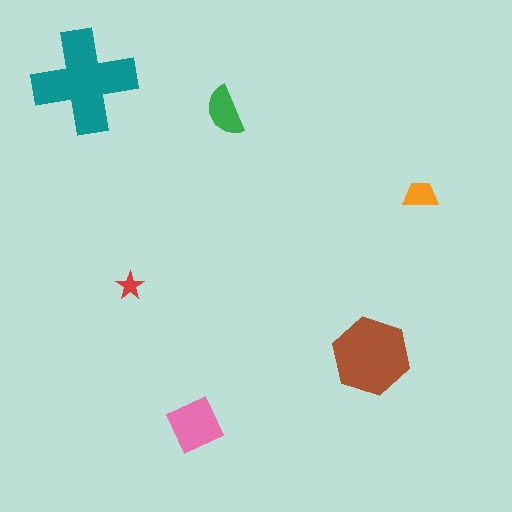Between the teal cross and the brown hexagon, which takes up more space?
The teal cross.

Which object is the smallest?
The red star.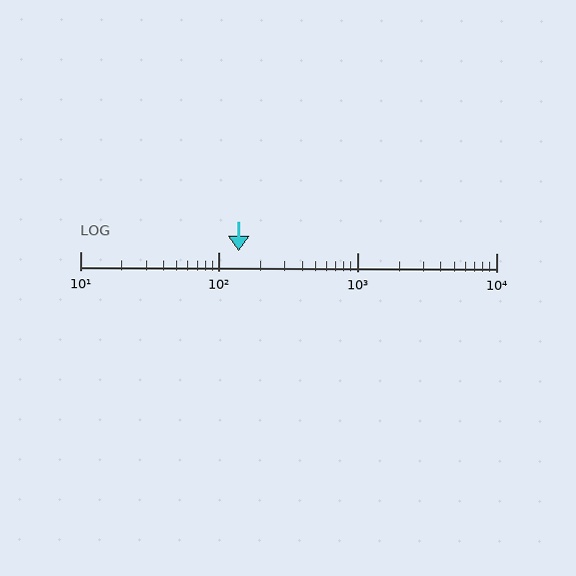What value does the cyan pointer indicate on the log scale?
The pointer indicates approximately 140.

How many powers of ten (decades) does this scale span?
The scale spans 3 decades, from 10 to 10000.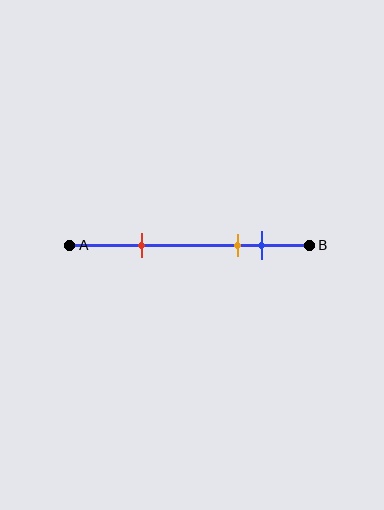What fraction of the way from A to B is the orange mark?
The orange mark is approximately 70% (0.7) of the way from A to B.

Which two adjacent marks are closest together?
The orange and blue marks are the closest adjacent pair.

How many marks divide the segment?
There are 3 marks dividing the segment.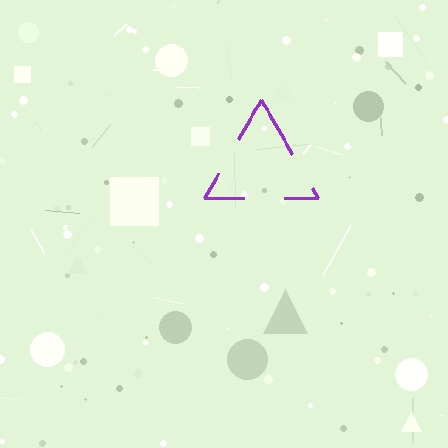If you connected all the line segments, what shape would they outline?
They would outline a triangle.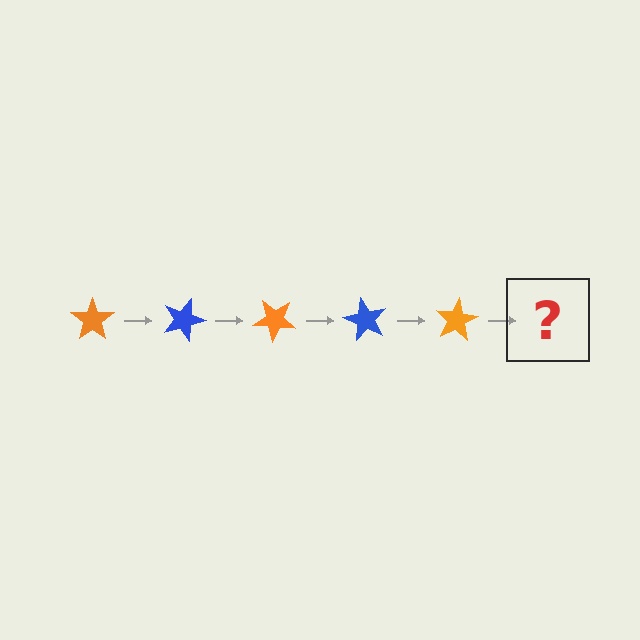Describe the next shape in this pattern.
It should be a blue star, rotated 100 degrees from the start.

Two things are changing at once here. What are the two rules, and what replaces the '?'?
The two rules are that it rotates 20 degrees each step and the color cycles through orange and blue. The '?' should be a blue star, rotated 100 degrees from the start.